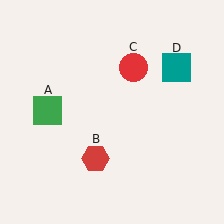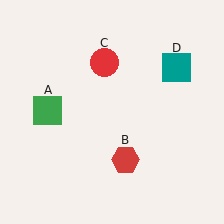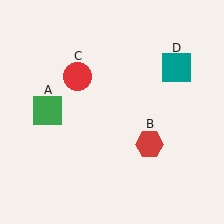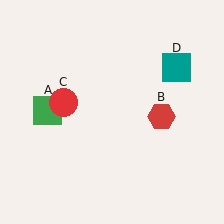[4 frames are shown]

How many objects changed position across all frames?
2 objects changed position: red hexagon (object B), red circle (object C).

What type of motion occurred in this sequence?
The red hexagon (object B), red circle (object C) rotated counterclockwise around the center of the scene.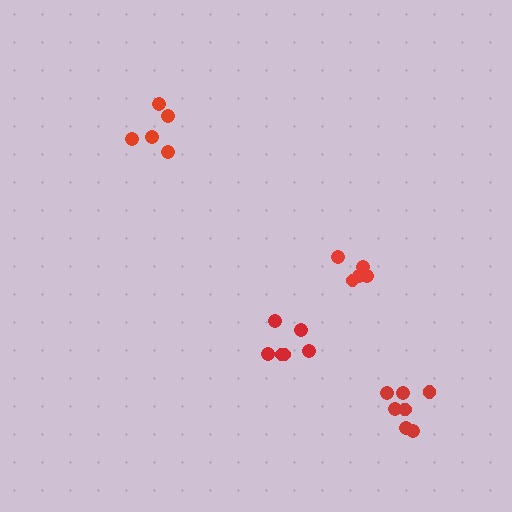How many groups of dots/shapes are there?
There are 4 groups.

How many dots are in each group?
Group 1: 5 dots, Group 2: 6 dots, Group 3: 7 dots, Group 4: 6 dots (24 total).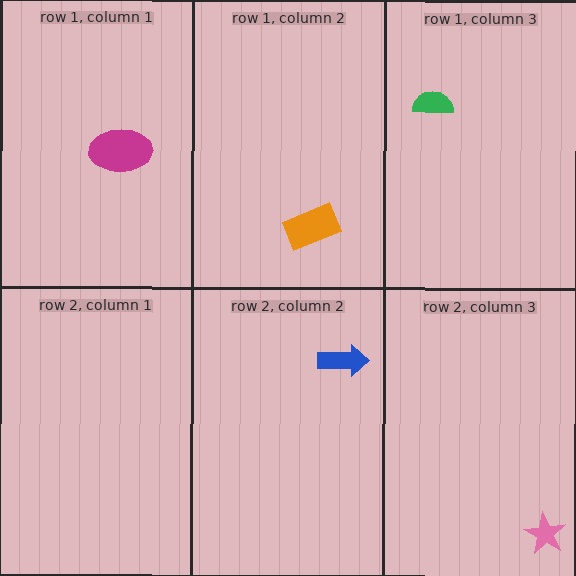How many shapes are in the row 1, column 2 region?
1.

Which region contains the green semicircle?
The row 1, column 3 region.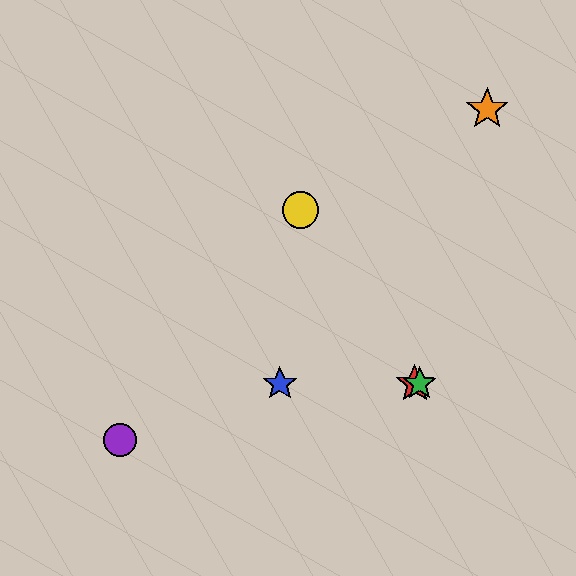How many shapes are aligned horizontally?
3 shapes (the red star, the blue star, the green star) are aligned horizontally.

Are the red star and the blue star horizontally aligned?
Yes, both are at y≈384.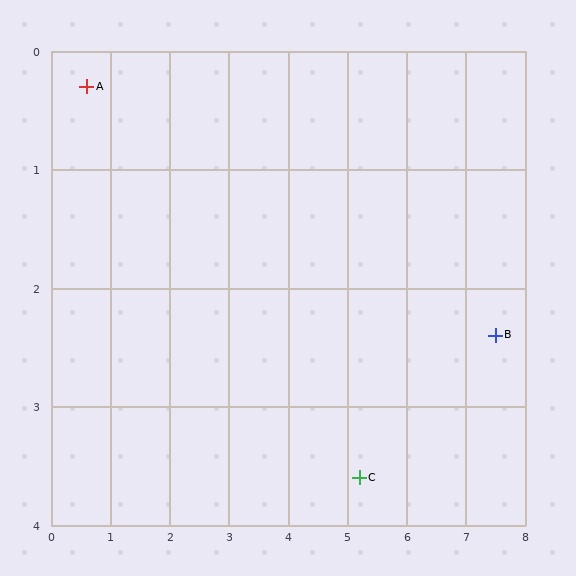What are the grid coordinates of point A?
Point A is at approximately (0.6, 0.3).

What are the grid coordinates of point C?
Point C is at approximately (5.2, 3.6).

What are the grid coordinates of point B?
Point B is at approximately (7.5, 2.4).